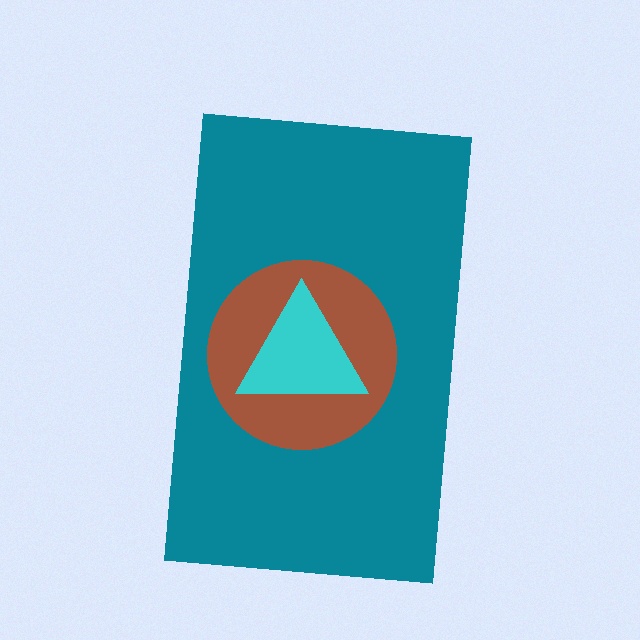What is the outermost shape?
The teal rectangle.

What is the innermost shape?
The cyan triangle.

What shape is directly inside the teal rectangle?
The brown circle.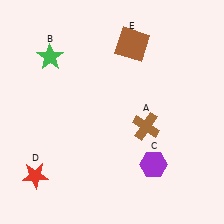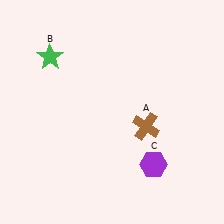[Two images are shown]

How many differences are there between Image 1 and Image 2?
There are 2 differences between the two images.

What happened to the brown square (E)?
The brown square (E) was removed in Image 2. It was in the top-right area of Image 1.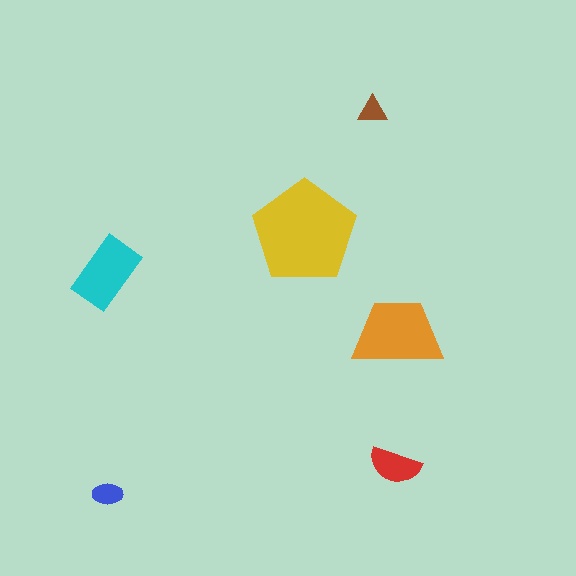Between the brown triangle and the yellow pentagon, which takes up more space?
The yellow pentagon.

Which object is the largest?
The yellow pentagon.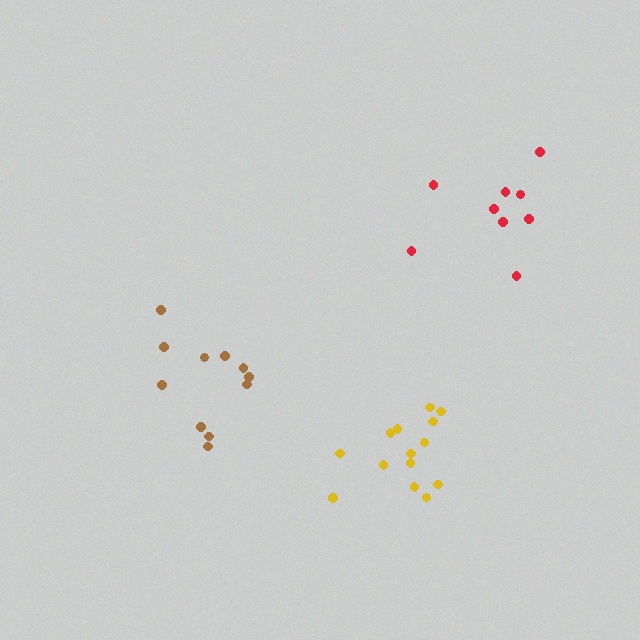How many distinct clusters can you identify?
There are 3 distinct clusters.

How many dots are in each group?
Group 1: 14 dots, Group 2: 9 dots, Group 3: 11 dots (34 total).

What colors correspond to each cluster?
The clusters are colored: yellow, red, brown.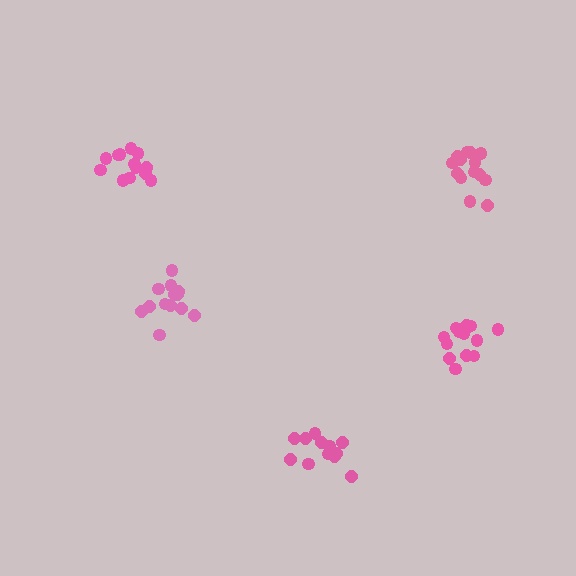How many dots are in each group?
Group 1: 14 dots, Group 2: 14 dots, Group 3: 14 dots, Group 4: 14 dots, Group 5: 12 dots (68 total).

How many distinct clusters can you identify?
There are 5 distinct clusters.